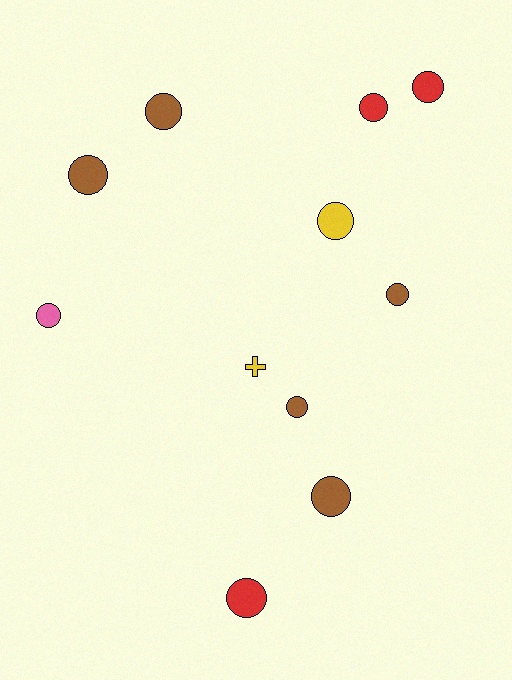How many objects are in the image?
There are 11 objects.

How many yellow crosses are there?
There is 1 yellow cross.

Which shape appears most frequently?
Circle, with 10 objects.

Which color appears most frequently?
Brown, with 5 objects.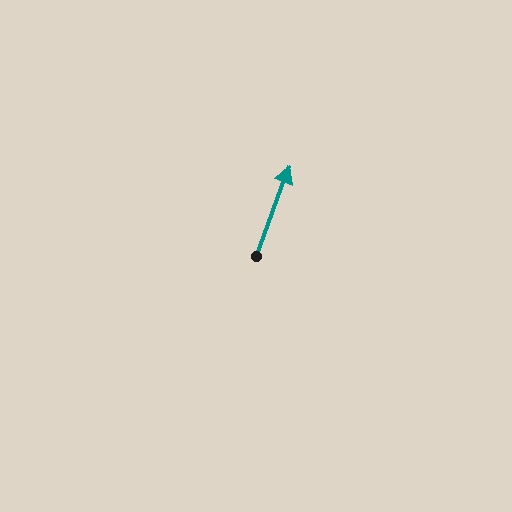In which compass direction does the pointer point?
North.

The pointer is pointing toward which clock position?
Roughly 1 o'clock.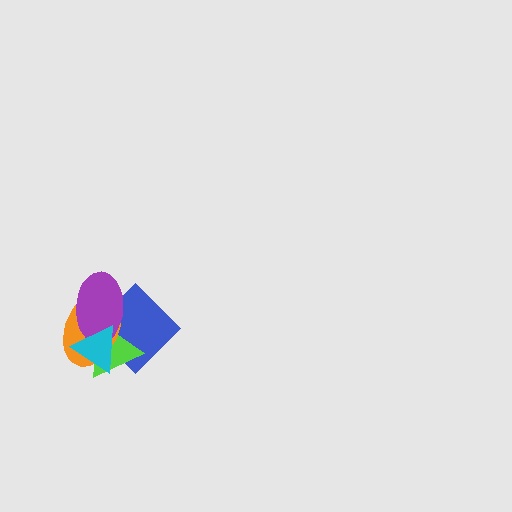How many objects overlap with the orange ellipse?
4 objects overlap with the orange ellipse.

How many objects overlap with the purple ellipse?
4 objects overlap with the purple ellipse.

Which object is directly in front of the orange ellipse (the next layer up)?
The purple ellipse is directly in front of the orange ellipse.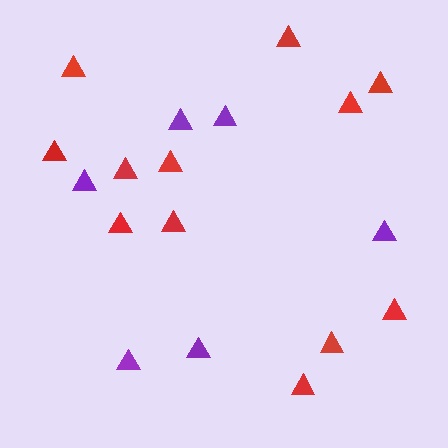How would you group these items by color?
There are 2 groups: one group of red triangles (12) and one group of purple triangles (6).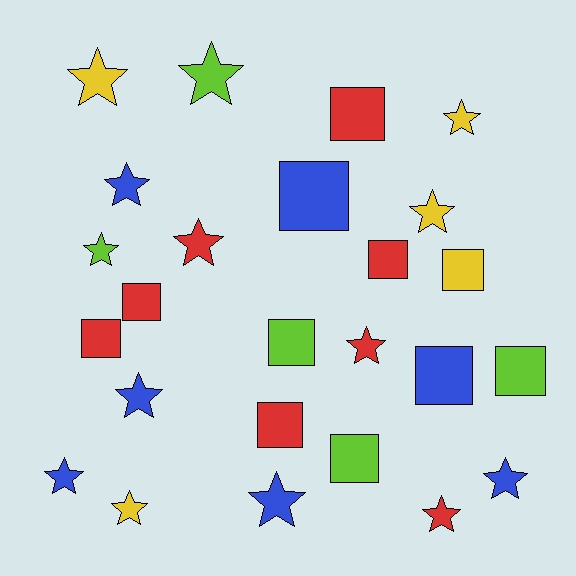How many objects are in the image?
There are 25 objects.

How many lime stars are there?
There are 2 lime stars.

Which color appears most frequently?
Red, with 8 objects.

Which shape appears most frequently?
Star, with 14 objects.